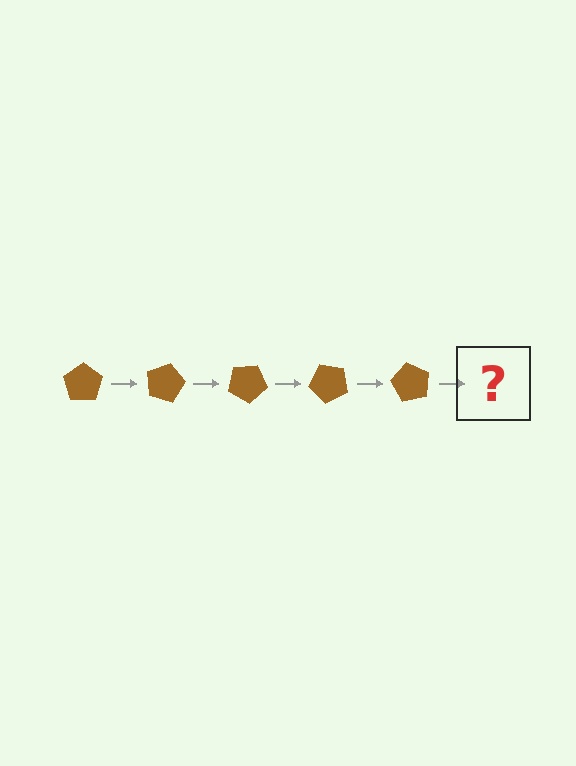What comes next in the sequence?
The next element should be a brown pentagon rotated 75 degrees.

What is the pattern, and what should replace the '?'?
The pattern is that the pentagon rotates 15 degrees each step. The '?' should be a brown pentagon rotated 75 degrees.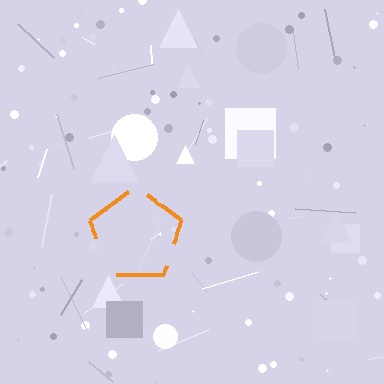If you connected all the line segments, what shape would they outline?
They would outline a pentagon.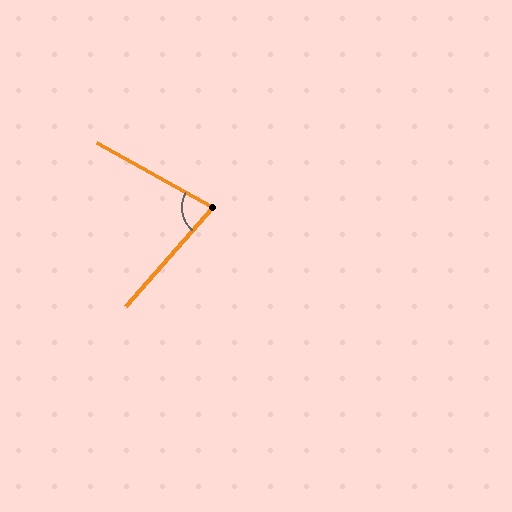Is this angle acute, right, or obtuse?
It is acute.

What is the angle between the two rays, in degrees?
Approximately 78 degrees.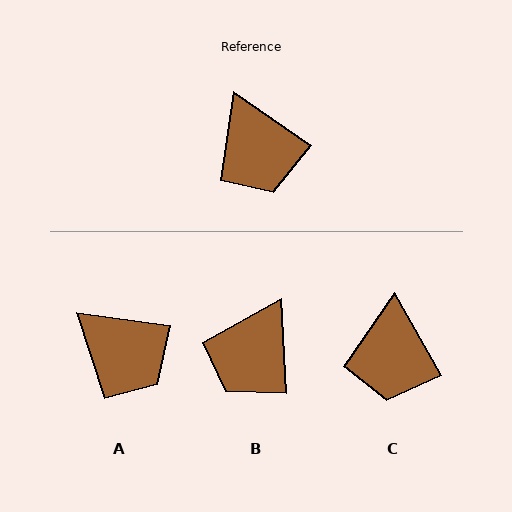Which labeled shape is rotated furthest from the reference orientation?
B, about 52 degrees away.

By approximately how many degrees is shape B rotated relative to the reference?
Approximately 52 degrees clockwise.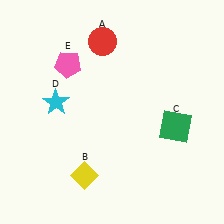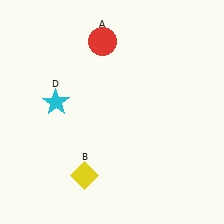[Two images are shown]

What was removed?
The pink pentagon (E), the green square (C) were removed in Image 2.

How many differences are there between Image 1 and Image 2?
There are 2 differences between the two images.